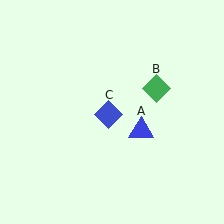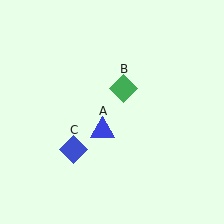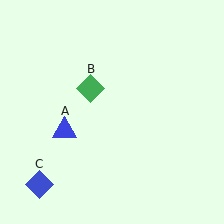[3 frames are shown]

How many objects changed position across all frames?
3 objects changed position: blue triangle (object A), green diamond (object B), blue diamond (object C).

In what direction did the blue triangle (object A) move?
The blue triangle (object A) moved left.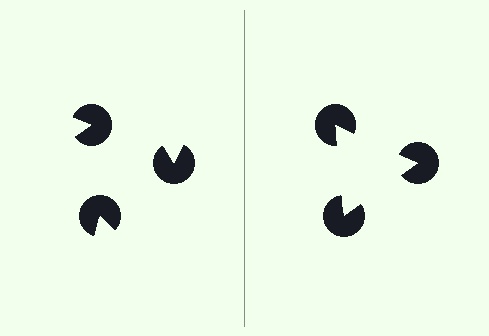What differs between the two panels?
The pac-man discs are positioned identically on both sides; only the wedge orientations differ. On the right they align to a triangle; on the left they are misaligned.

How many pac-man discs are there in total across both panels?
6 — 3 on each side.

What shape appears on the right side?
An illusory triangle.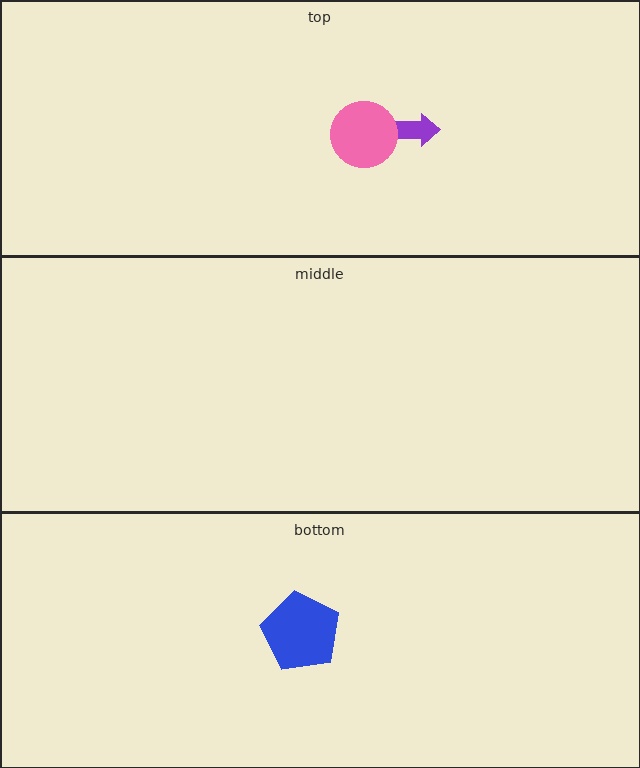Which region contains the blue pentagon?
The bottom region.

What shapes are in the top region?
The purple arrow, the pink circle.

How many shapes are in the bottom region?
1.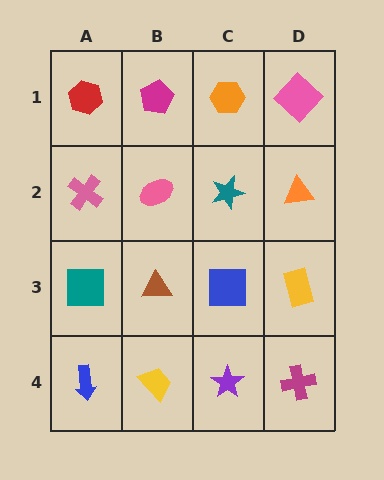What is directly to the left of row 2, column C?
A pink ellipse.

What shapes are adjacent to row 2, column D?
A pink diamond (row 1, column D), a yellow rectangle (row 3, column D), a teal star (row 2, column C).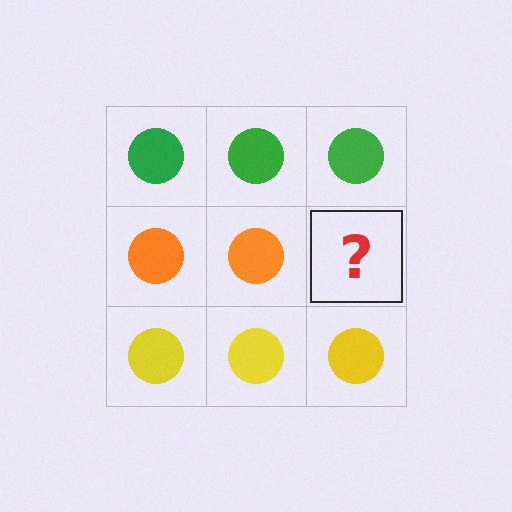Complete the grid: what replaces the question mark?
The question mark should be replaced with an orange circle.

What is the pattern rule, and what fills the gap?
The rule is that each row has a consistent color. The gap should be filled with an orange circle.